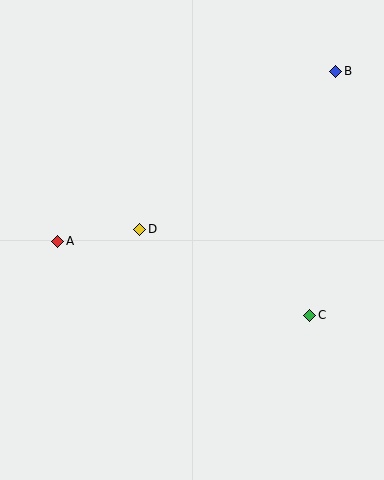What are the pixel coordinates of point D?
Point D is at (140, 229).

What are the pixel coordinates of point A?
Point A is at (58, 241).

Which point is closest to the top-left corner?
Point A is closest to the top-left corner.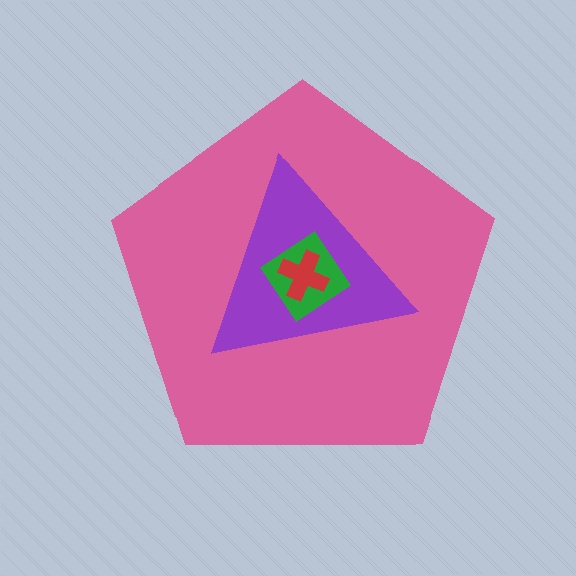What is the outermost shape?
The pink pentagon.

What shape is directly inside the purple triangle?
The green diamond.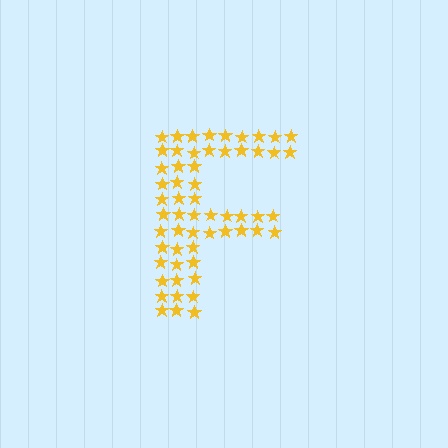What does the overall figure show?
The overall figure shows the letter F.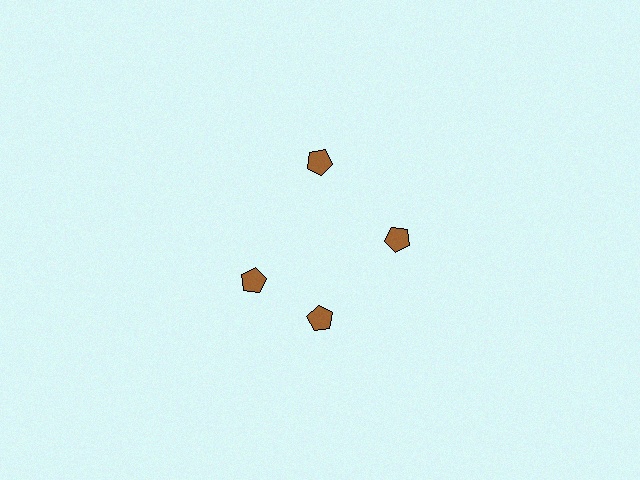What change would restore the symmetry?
The symmetry would be restored by rotating it back into even spacing with its neighbors so that all 4 pentagons sit at equal angles and equal distance from the center.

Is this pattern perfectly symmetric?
No. The 4 brown pentagons are arranged in a ring, but one element near the 9 o'clock position is rotated out of alignment along the ring, breaking the 4-fold rotational symmetry.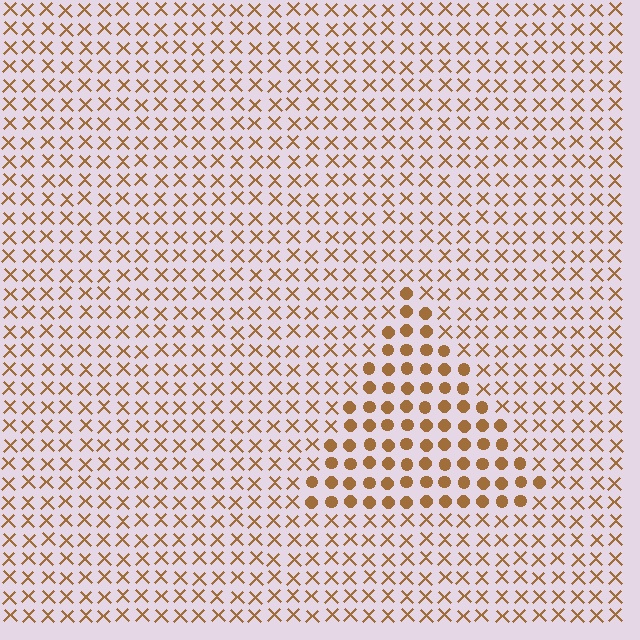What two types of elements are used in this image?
The image uses circles inside the triangle region and X marks outside it.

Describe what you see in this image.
The image is filled with small brown elements arranged in a uniform grid. A triangle-shaped region contains circles, while the surrounding area contains X marks. The boundary is defined purely by the change in element shape.